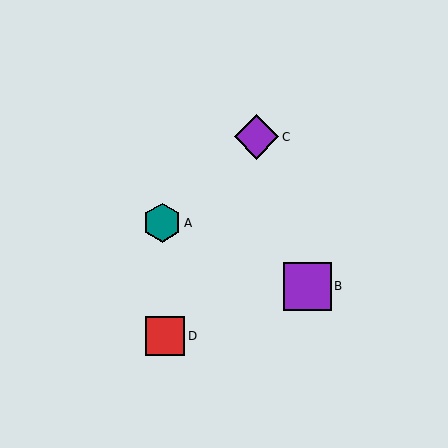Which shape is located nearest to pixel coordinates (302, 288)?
The purple square (labeled B) at (307, 286) is nearest to that location.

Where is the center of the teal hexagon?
The center of the teal hexagon is at (162, 223).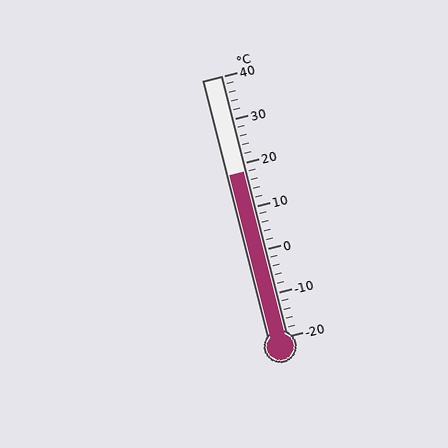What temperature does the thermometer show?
The thermometer shows approximately 18°C.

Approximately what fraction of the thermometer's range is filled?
The thermometer is filled to approximately 65% of its range.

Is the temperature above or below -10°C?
The temperature is above -10°C.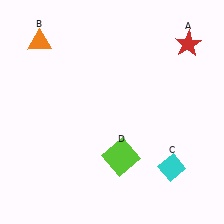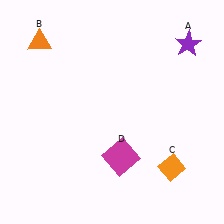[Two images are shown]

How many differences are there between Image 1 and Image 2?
There are 3 differences between the two images.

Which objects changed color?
A changed from red to purple. C changed from cyan to orange. D changed from lime to magenta.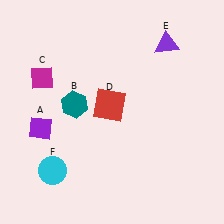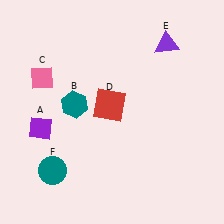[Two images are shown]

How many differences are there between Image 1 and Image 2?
There are 2 differences between the two images.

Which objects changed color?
C changed from magenta to pink. F changed from cyan to teal.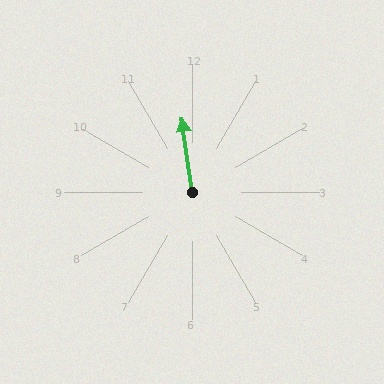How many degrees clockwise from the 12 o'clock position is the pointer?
Approximately 352 degrees.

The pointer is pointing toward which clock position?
Roughly 12 o'clock.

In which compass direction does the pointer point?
North.